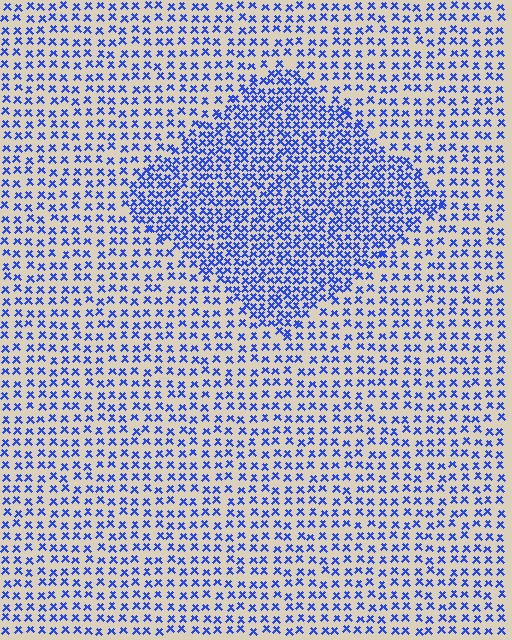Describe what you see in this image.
The image contains small blue elements arranged at two different densities. A diamond-shaped region is visible where the elements are more densely packed than the surrounding area.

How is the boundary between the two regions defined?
The boundary is defined by a change in element density (approximately 1.9x ratio). All elements are the same color, size, and shape.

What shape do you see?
I see a diamond.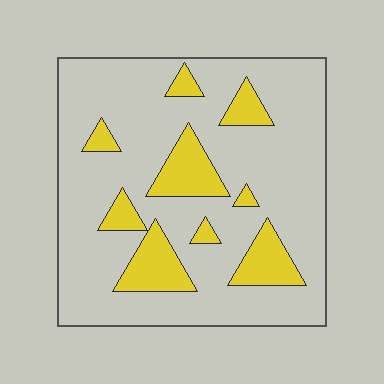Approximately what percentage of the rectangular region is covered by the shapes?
Approximately 20%.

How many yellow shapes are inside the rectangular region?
9.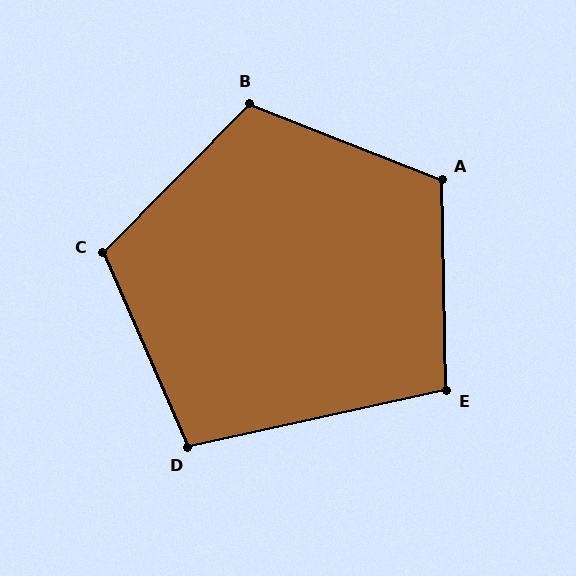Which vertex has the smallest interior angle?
D, at approximately 101 degrees.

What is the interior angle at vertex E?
Approximately 101 degrees (obtuse).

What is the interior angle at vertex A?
Approximately 113 degrees (obtuse).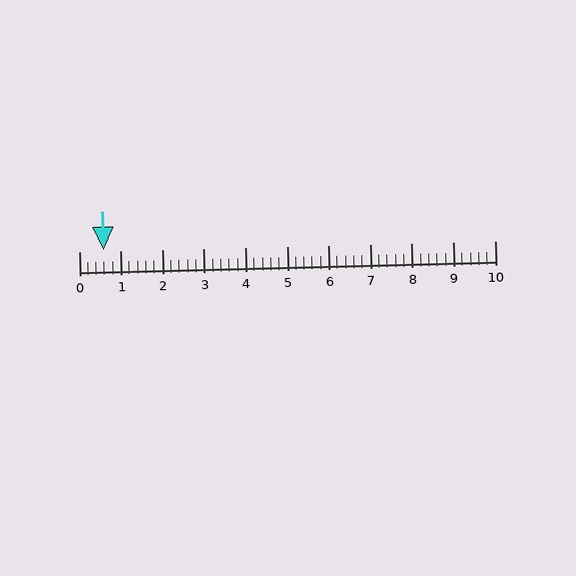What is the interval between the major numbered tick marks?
The major tick marks are spaced 1 units apart.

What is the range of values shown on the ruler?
The ruler shows values from 0 to 10.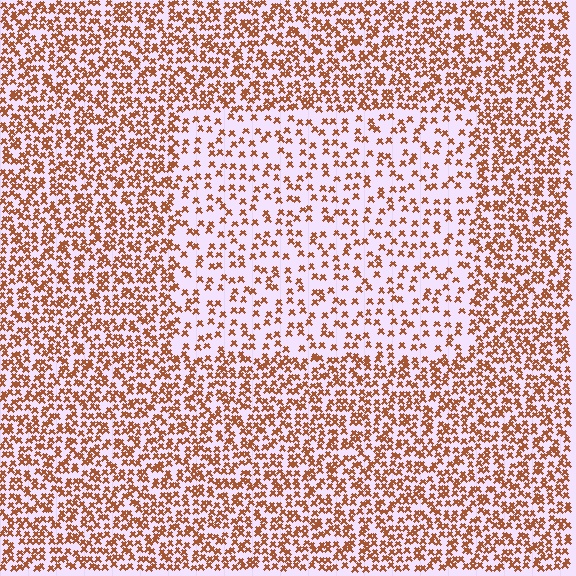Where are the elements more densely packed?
The elements are more densely packed outside the rectangle boundary.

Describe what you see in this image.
The image contains small brown elements arranged at two different densities. A rectangle-shaped region is visible where the elements are less densely packed than the surrounding area.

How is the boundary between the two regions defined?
The boundary is defined by a change in element density (approximately 2.0x ratio). All elements are the same color, size, and shape.